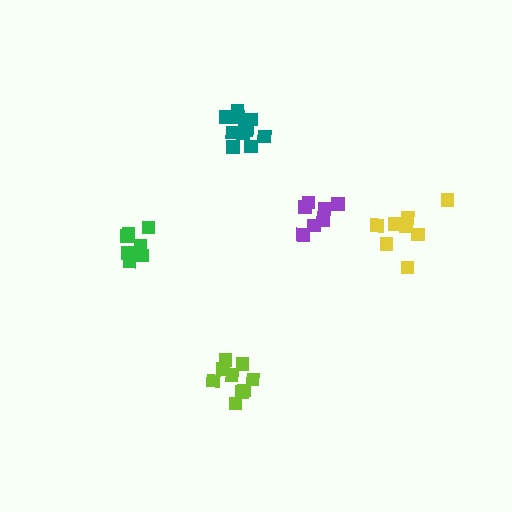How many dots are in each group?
Group 1: 11 dots, Group 2: 8 dots, Group 3: 8 dots, Group 4: 7 dots, Group 5: 9 dots (43 total).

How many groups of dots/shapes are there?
There are 5 groups.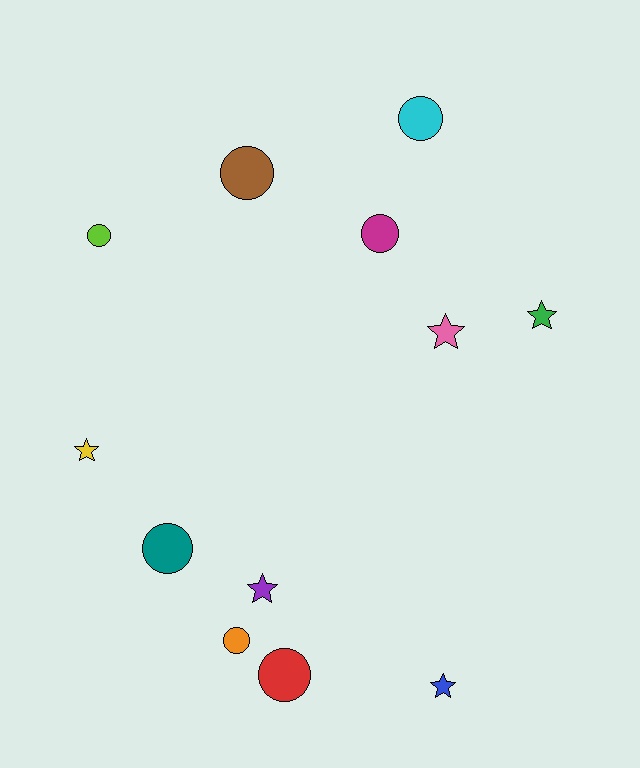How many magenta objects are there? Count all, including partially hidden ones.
There is 1 magenta object.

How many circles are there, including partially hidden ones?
There are 7 circles.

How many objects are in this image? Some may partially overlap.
There are 12 objects.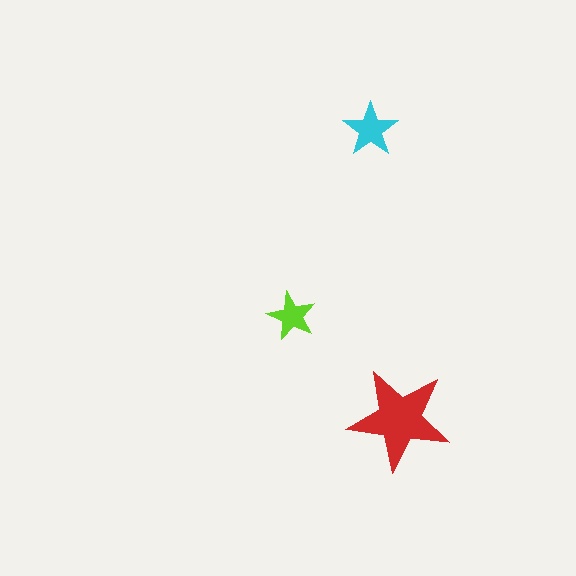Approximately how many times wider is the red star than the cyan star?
About 2 times wider.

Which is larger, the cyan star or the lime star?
The cyan one.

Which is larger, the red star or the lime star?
The red one.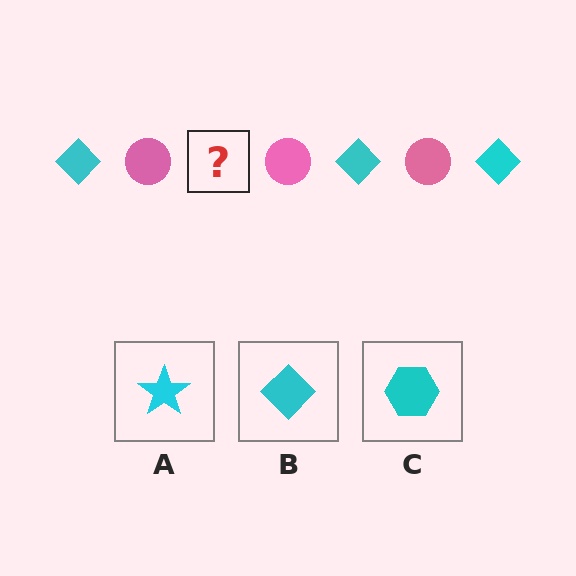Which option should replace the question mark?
Option B.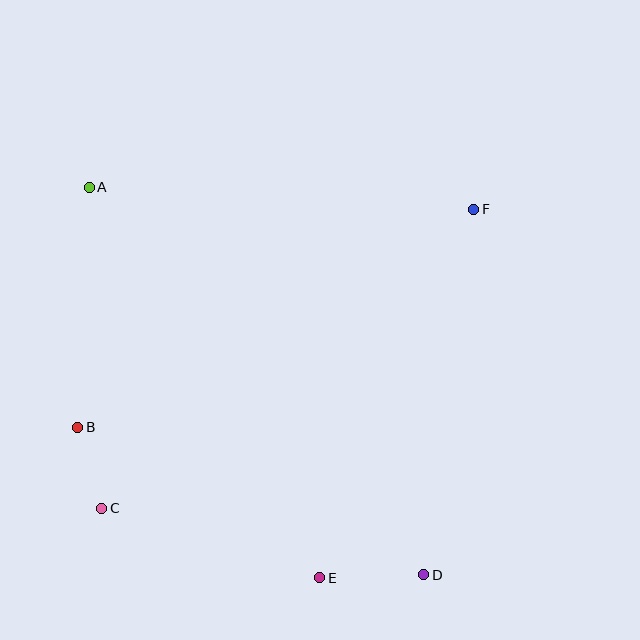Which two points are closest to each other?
Points B and C are closest to each other.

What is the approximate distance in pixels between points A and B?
The distance between A and B is approximately 240 pixels.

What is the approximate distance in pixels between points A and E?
The distance between A and E is approximately 453 pixels.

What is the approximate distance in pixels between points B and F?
The distance between B and F is approximately 452 pixels.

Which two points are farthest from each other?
Points A and D are farthest from each other.